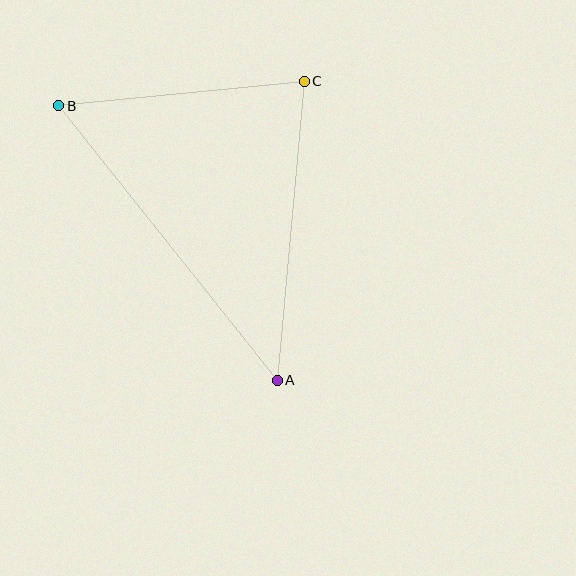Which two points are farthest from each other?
Points A and B are farthest from each other.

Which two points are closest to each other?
Points B and C are closest to each other.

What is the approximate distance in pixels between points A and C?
The distance between A and C is approximately 300 pixels.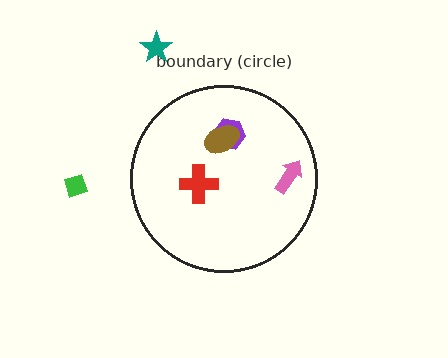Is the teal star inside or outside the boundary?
Outside.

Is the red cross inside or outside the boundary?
Inside.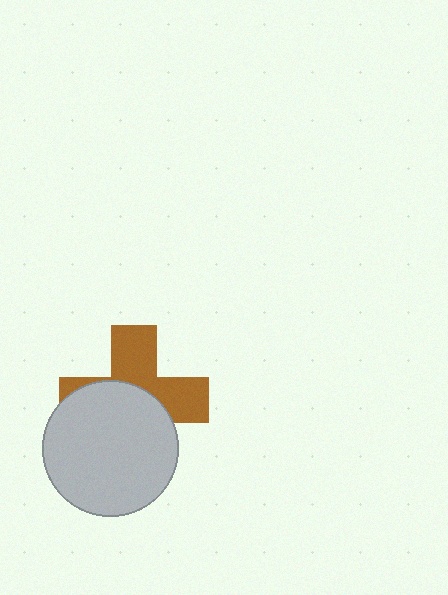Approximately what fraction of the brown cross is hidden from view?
Roughly 54% of the brown cross is hidden behind the light gray circle.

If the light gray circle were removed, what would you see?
You would see the complete brown cross.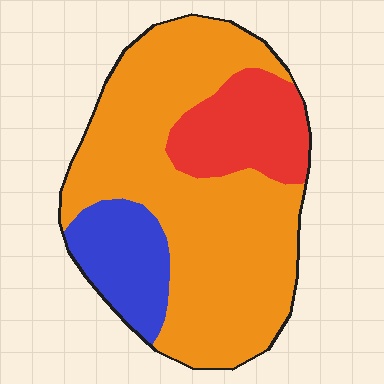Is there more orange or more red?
Orange.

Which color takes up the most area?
Orange, at roughly 65%.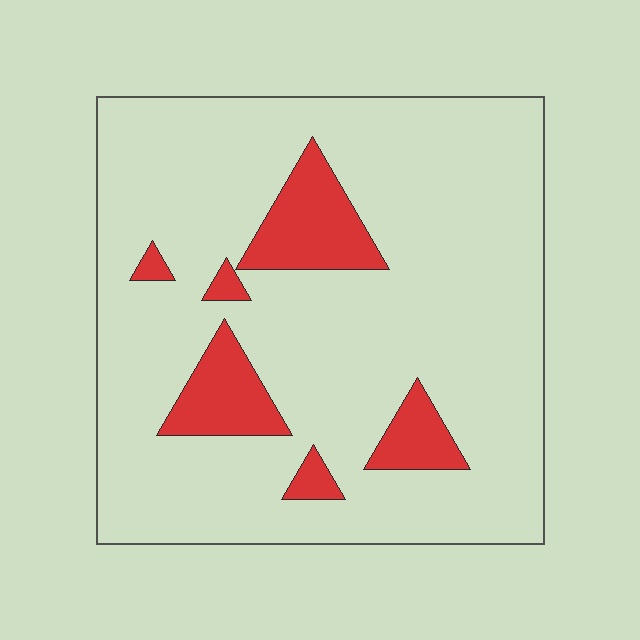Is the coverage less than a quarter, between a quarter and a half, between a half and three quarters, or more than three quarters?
Less than a quarter.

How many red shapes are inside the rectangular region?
6.